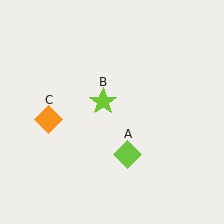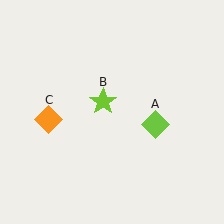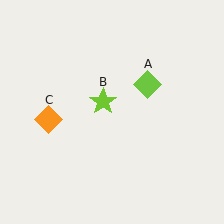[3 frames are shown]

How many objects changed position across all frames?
1 object changed position: lime diamond (object A).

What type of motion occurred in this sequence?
The lime diamond (object A) rotated counterclockwise around the center of the scene.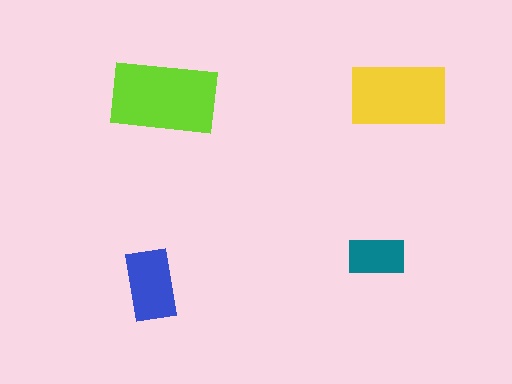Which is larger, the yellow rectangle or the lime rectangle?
The lime one.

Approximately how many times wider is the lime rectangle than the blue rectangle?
About 1.5 times wider.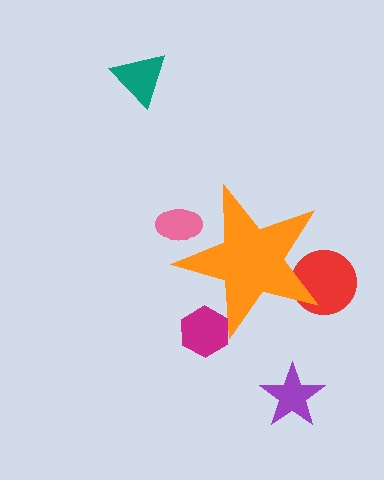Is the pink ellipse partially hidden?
Yes, the pink ellipse is partially hidden behind the orange star.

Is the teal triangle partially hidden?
No, the teal triangle is fully visible.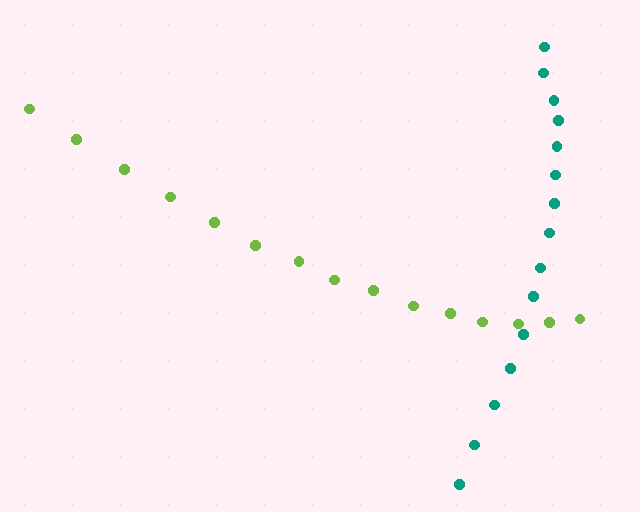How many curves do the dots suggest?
There are 2 distinct paths.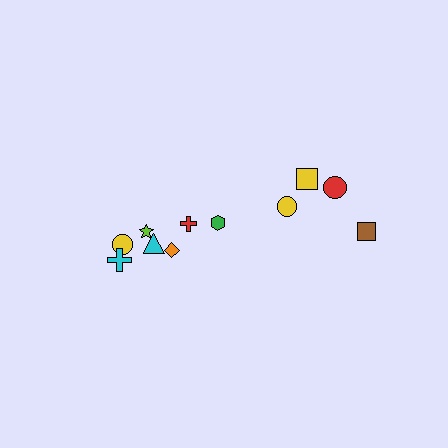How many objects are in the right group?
There are 4 objects.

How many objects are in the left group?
There are 7 objects.